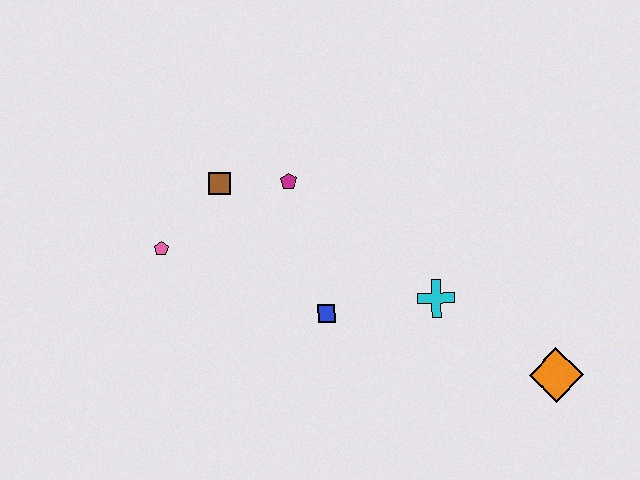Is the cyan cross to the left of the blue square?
No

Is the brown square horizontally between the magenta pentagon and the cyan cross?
No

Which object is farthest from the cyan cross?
The pink pentagon is farthest from the cyan cross.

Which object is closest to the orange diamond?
The cyan cross is closest to the orange diamond.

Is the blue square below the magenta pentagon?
Yes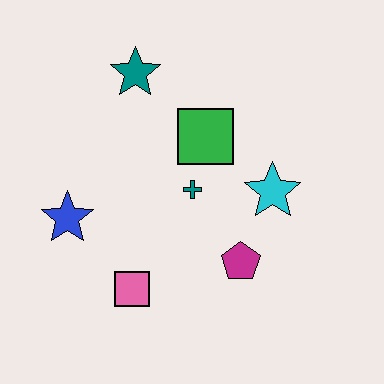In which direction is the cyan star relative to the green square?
The cyan star is to the right of the green square.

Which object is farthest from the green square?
The pink square is farthest from the green square.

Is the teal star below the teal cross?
No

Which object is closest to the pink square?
The blue star is closest to the pink square.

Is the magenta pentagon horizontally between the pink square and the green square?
No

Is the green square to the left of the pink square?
No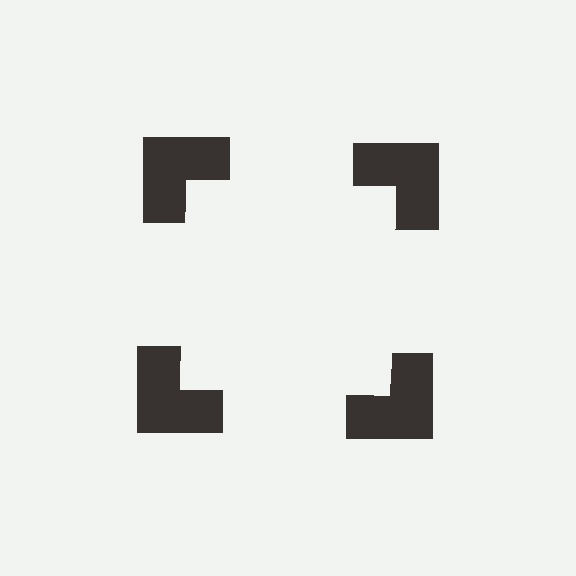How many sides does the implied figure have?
4 sides.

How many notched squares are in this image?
There are 4 — one at each vertex of the illusory square.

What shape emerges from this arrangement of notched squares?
An illusory square — its edges are inferred from the aligned wedge cuts in the notched squares, not physically drawn.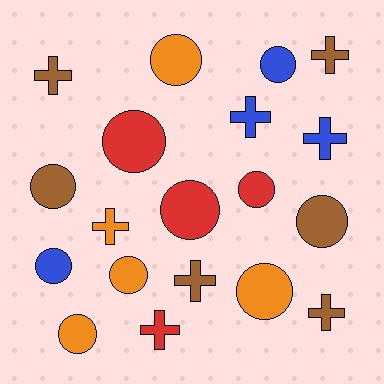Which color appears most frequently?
Brown, with 6 objects.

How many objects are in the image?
There are 19 objects.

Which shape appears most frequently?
Circle, with 11 objects.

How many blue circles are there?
There are 2 blue circles.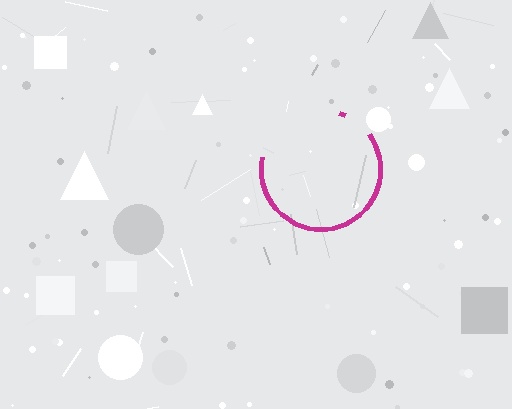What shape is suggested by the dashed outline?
The dashed outline suggests a circle.